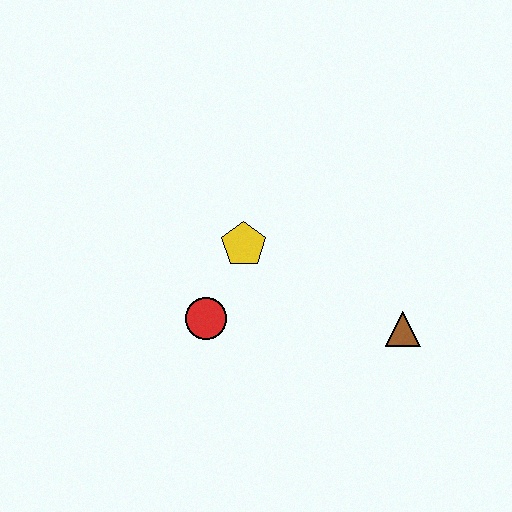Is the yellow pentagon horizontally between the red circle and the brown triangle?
Yes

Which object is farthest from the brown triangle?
The red circle is farthest from the brown triangle.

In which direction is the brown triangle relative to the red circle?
The brown triangle is to the right of the red circle.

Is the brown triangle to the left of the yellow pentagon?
No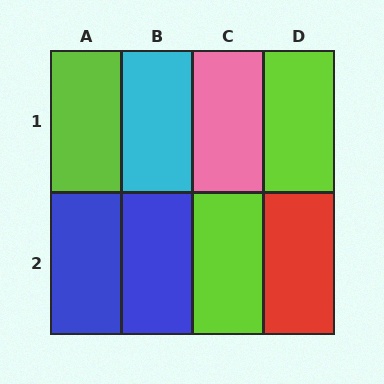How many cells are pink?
1 cell is pink.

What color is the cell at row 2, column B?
Blue.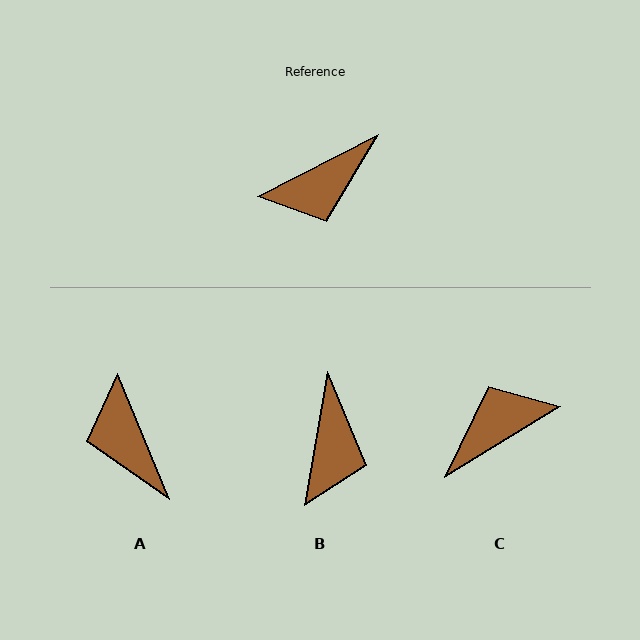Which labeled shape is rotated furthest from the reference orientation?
C, about 176 degrees away.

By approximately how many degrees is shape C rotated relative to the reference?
Approximately 176 degrees clockwise.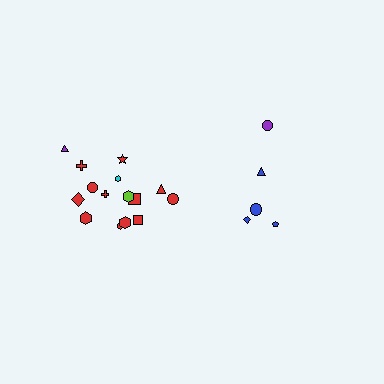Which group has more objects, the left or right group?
The left group.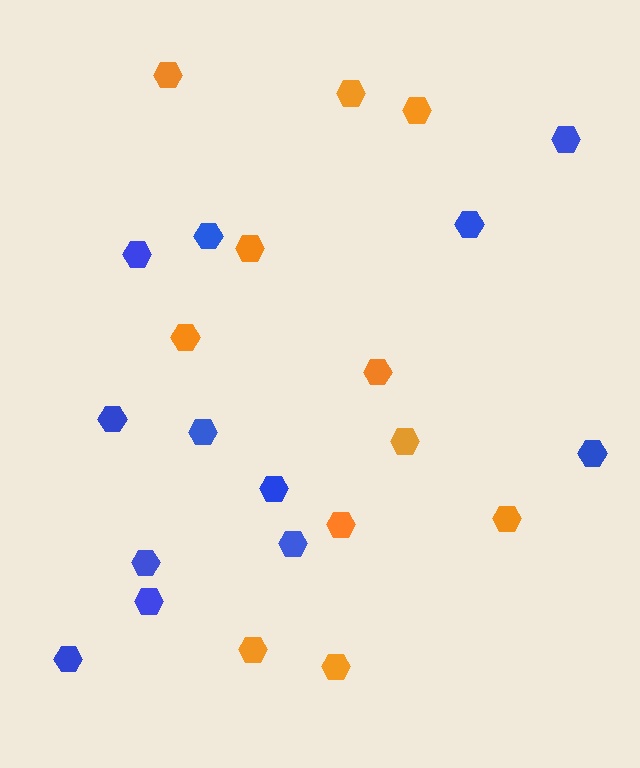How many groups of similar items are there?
There are 2 groups: one group of orange hexagons (11) and one group of blue hexagons (12).